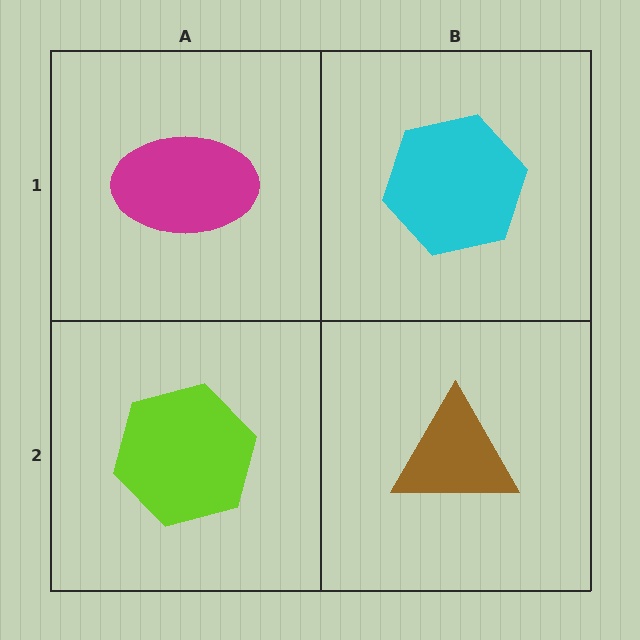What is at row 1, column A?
A magenta ellipse.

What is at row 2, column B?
A brown triangle.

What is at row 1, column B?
A cyan hexagon.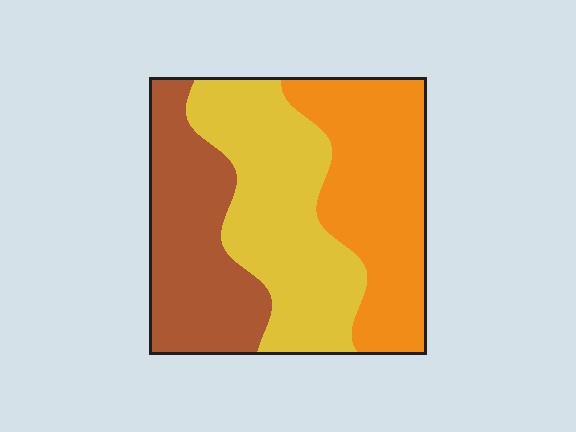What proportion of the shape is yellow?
Yellow covers 37% of the shape.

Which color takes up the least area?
Brown, at roughly 30%.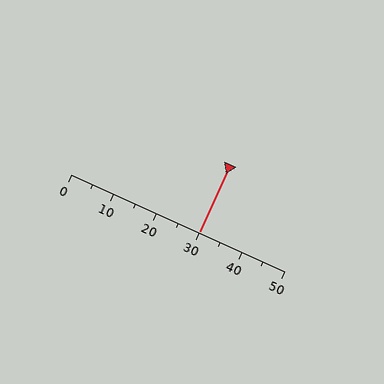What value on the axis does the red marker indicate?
The marker indicates approximately 30.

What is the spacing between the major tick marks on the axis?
The major ticks are spaced 10 apart.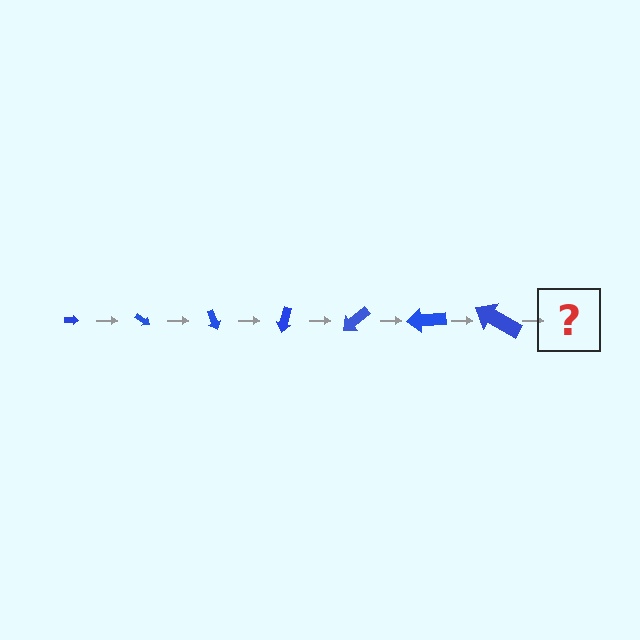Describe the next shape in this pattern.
It should be an arrow, larger than the previous one and rotated 245 degrees from the start.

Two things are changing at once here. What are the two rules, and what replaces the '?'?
The two rules are that the arrow grows larger each step and it rotates 35 degrees each step. The '?' should be an arrow, larger than the previous one and rotated 245 degrees from the start.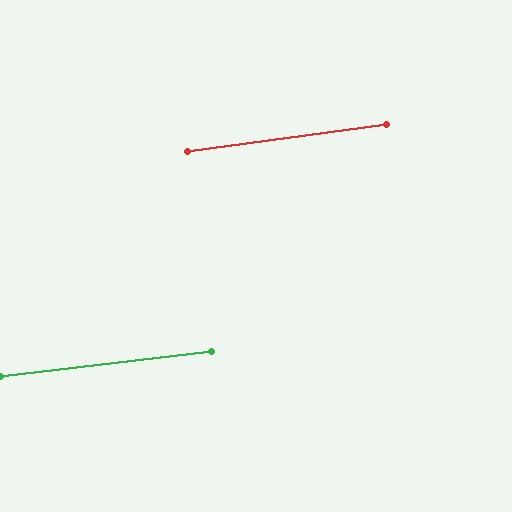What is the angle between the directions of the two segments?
Approximately 1 degree.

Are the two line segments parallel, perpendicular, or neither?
Parallel — their directions differ by only 1.0°.